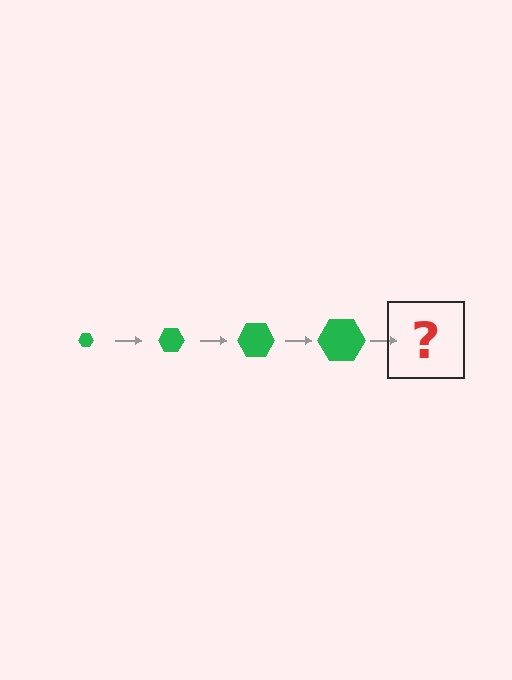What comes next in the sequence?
The next element should be a green hexagon, larger than the previous one.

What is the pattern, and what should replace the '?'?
The pattern is that the hexagon gets progressively larger each step. The '?' should be a green hexagon, larger than the previous one.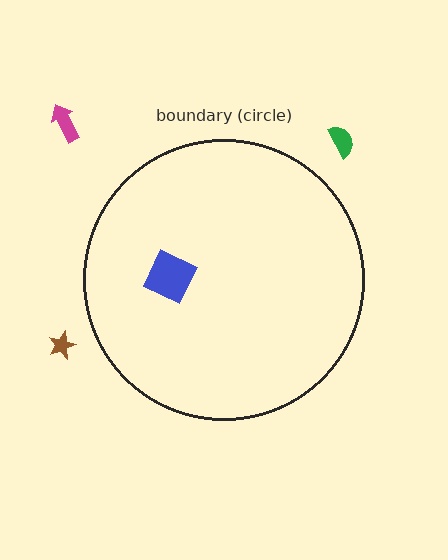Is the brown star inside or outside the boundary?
Outside.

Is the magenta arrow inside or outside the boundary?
Outside.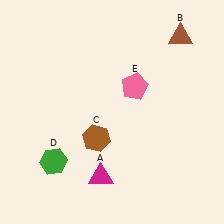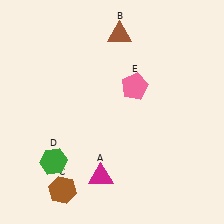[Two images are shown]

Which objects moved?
The objects that moved are: the brown triangle (B), the brown hexagon (C).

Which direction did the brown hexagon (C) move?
The brown hexagon (C) moved down.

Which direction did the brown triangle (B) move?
The brown triangle (B) moved left.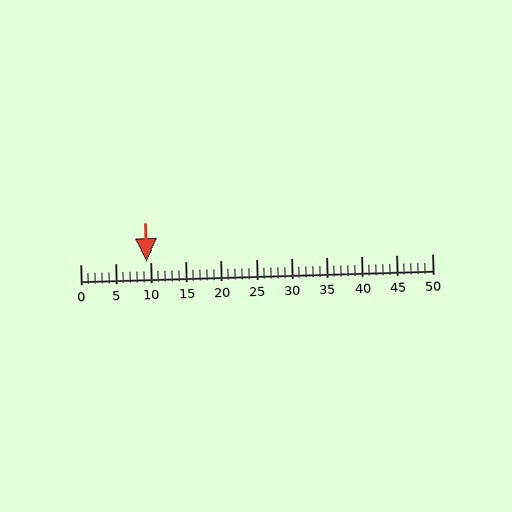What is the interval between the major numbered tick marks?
The major tick marks are spaced 5 units apart.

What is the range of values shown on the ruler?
The ruler shows values from 0 to 50.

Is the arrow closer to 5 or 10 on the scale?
The arrow is closer to 10.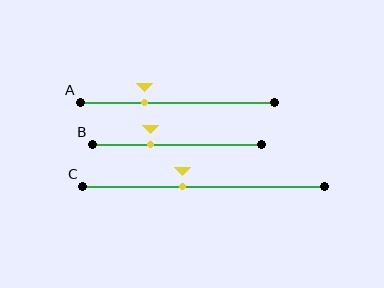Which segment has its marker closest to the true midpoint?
Segment C has its marker closest to the true midpoint.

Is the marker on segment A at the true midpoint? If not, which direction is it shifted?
No, the marker on segment A is shifted to the left by about 17% of the segment length.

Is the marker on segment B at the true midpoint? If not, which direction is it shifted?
No, the marker on segment B is shifted to the left by about 16% of the segment length.